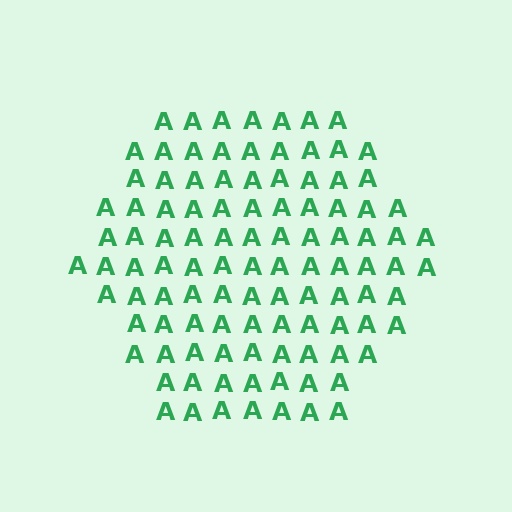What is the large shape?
The large shape is a hexagon.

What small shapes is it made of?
It is made of small letter A's.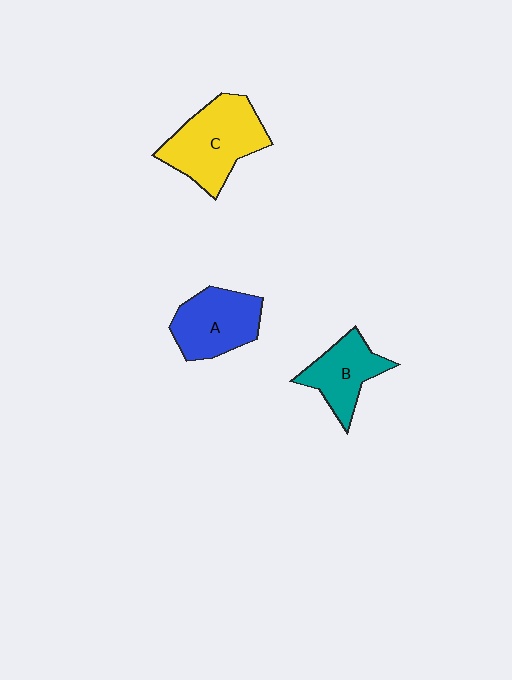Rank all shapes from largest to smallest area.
From largest to smallest: C (yellow), A (blue), B (teal).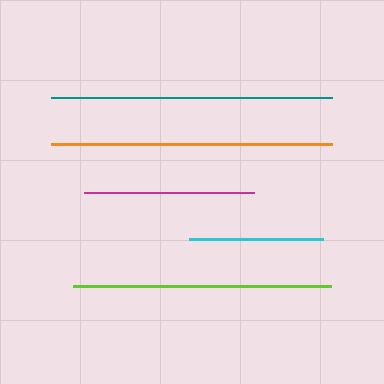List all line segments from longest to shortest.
From longest to shortest: teal, orange, lime, magenta, cyan.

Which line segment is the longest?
The teal line is the longest at approximately 282 pixels.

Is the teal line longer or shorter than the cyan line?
The teal line is longer than the cyan line.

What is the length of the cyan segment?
The cyan segment is approximately 133 pixels long.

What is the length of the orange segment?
The orange segment is approximately 281 pixels long.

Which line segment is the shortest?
The cyan line is the shortest at approximately 133 pixels.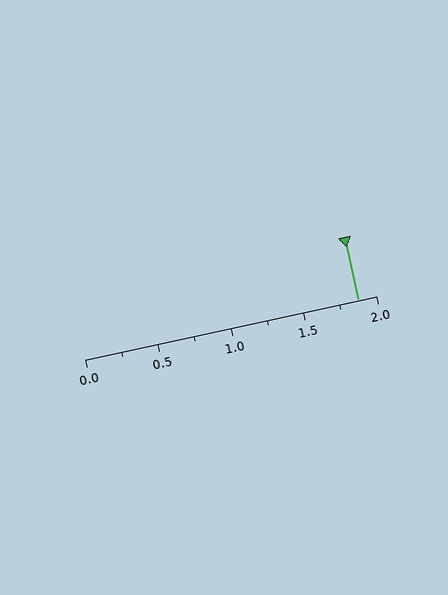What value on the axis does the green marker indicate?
The marker indicates approximately 1.88.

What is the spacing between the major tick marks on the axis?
The major ticks are spaced 0.5 apart.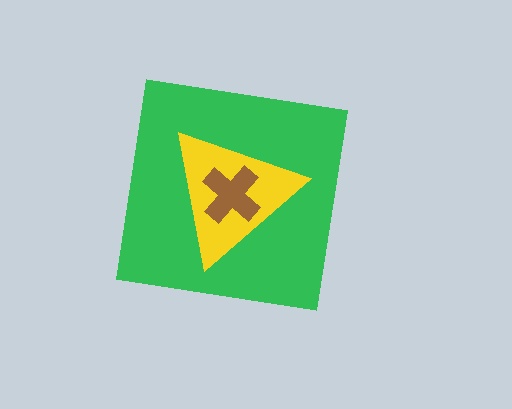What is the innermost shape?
The brown cross.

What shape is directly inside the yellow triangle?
The brown cross.